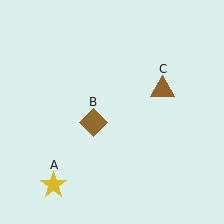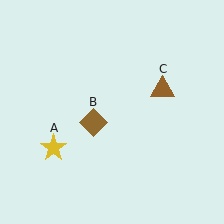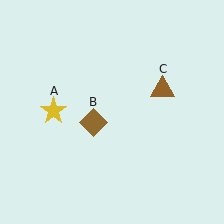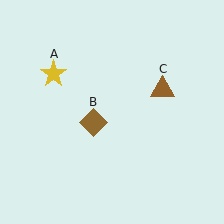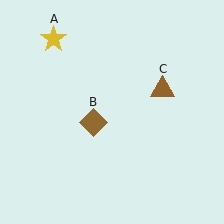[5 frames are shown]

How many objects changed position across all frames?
1 object changed position: yellow star (object A).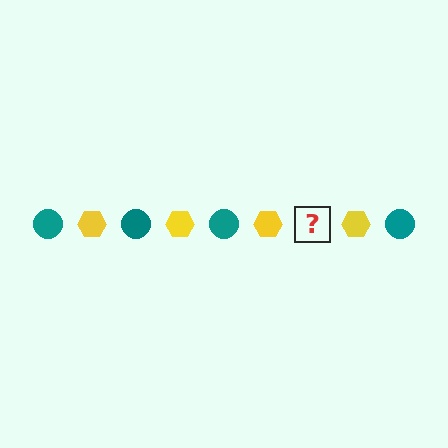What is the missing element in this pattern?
The missing element is a teal circle.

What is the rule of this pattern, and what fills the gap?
The rule is that the pattern alternates between teal circle and yellow hexagon. The gap should be filled with a teal circle.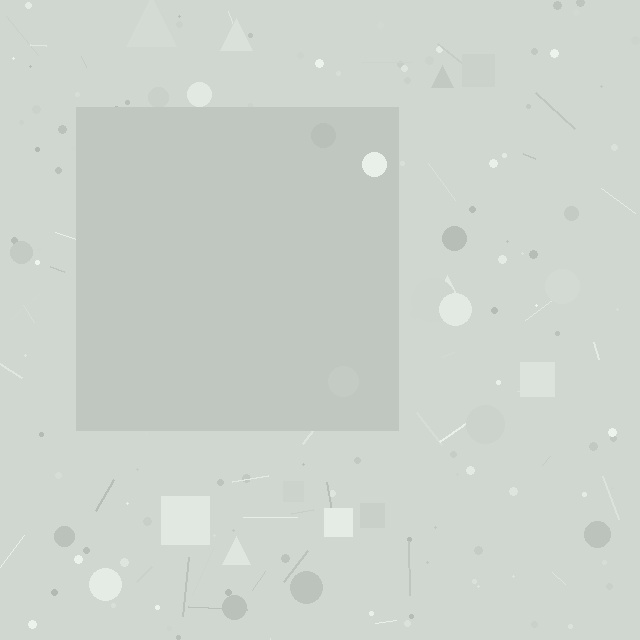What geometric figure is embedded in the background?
A square is embedded in the background.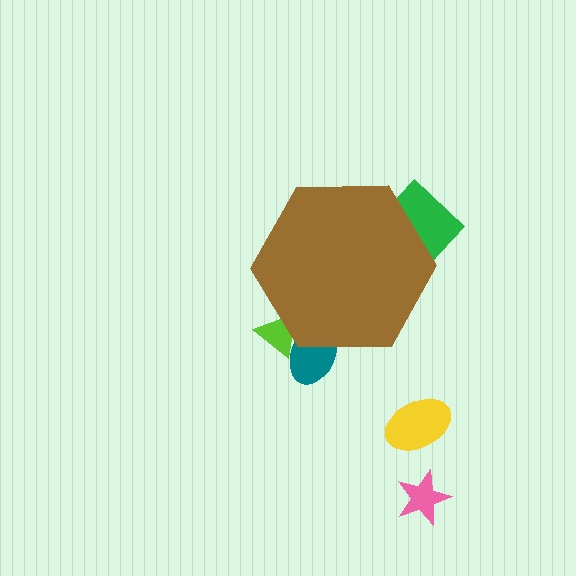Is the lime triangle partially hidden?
Yes, the lime triangle is partially hidden behind the brown hexagon.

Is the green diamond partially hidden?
Yes, the green diamond is partially hidden behind the brown hexagon.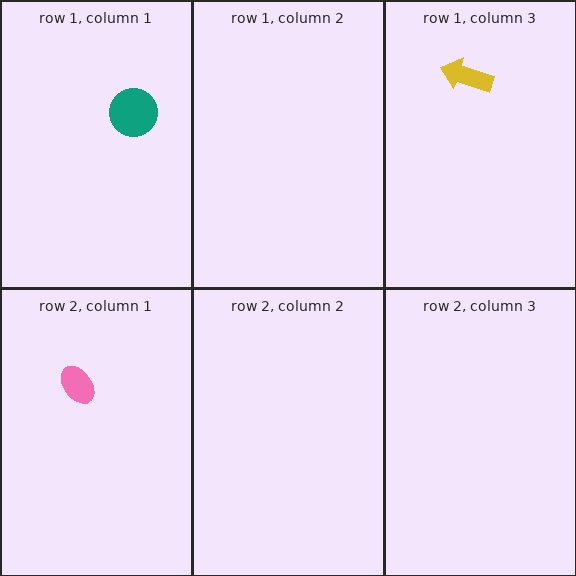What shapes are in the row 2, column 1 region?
The pink ellipse.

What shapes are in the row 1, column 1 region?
The teal circle.